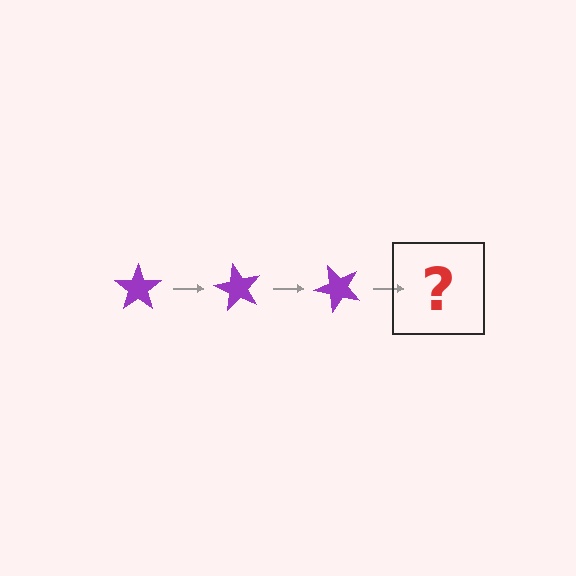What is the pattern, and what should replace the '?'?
The pattern is that the star rotates 60 degrees each step. The '?' should be a purple star rotated 180 degrees.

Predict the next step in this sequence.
The next step is a purple star rotated 180 degrees.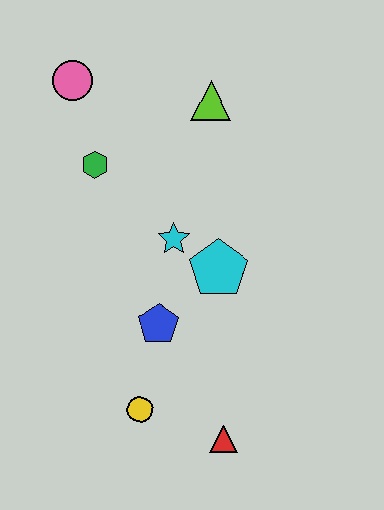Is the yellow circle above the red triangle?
Yes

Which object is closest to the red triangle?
The yellow circle is closest to the red triangle.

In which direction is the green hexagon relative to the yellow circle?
The green hexagon is above the yellow circle.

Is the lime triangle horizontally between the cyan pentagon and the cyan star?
Yes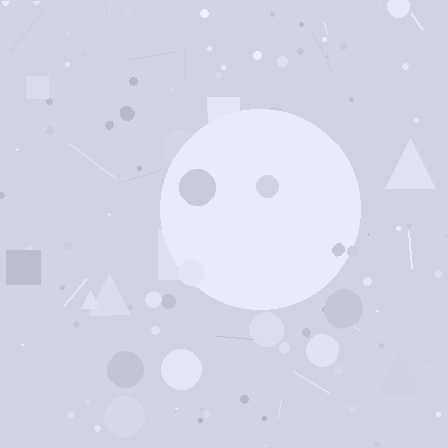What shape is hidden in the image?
A circle is hidden in the image.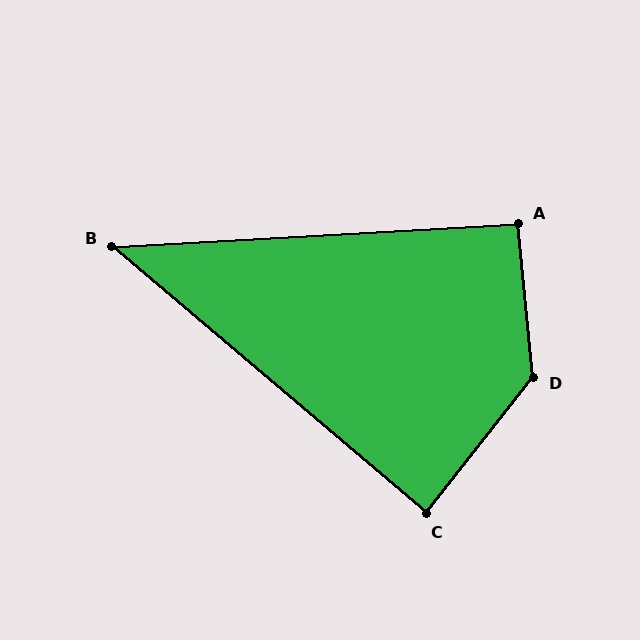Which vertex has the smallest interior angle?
B, at approximately 44 degrees.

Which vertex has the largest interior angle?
D, at approximately 136 degrees.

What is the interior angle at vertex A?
Approximately 92 degrees (approximately right).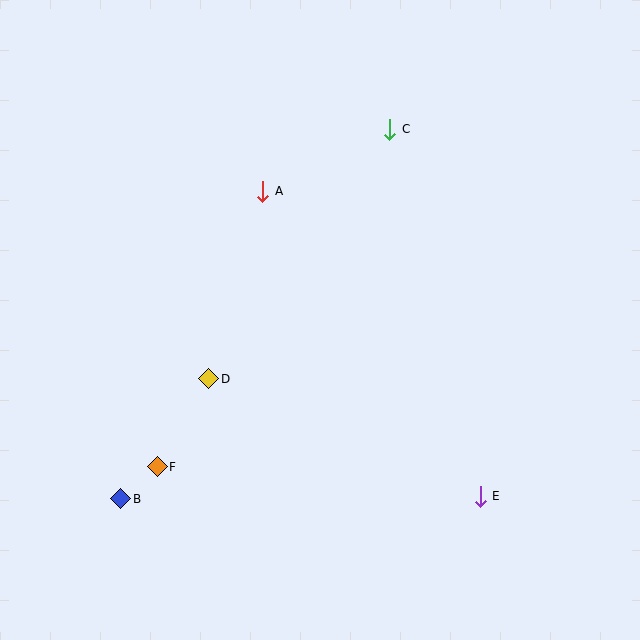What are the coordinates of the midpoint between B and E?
The midpoint between B and E is at (300, 498).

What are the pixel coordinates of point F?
Point F is at (157, 467).